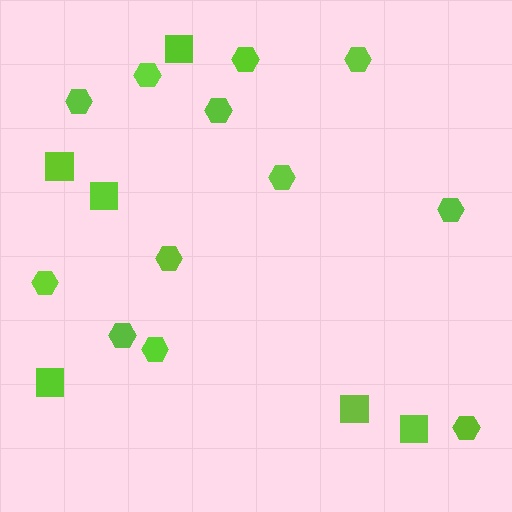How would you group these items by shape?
There are 2 groups: one group of squares (6) and one group of hexagons (12).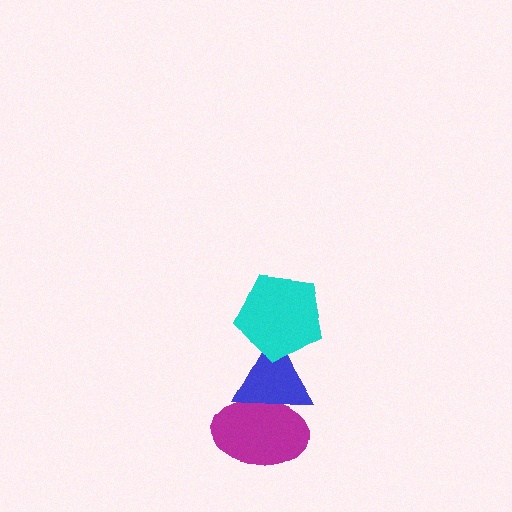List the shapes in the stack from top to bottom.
From top to bottom: the cyan pentagon, the blue triangle, the magenta ellipse.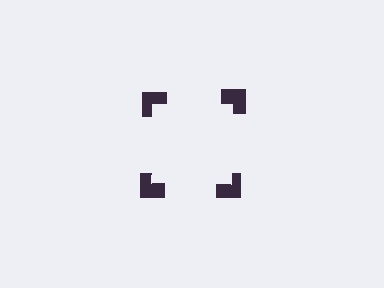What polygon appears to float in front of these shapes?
An illusory square — its edges are inferred from the aligned wedge cuts in the notched squares, not physically drawn.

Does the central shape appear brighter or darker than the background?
It typically appears slightly brighter than the background, even though no actual brightness change is drawn.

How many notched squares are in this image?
There are 4 — one at each vertex of the illusory square.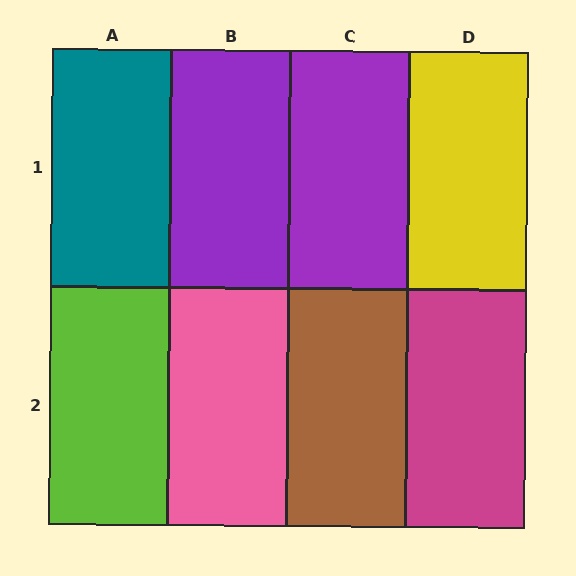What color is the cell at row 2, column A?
Lime.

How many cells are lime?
1 cell is lime.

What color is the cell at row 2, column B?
Pink.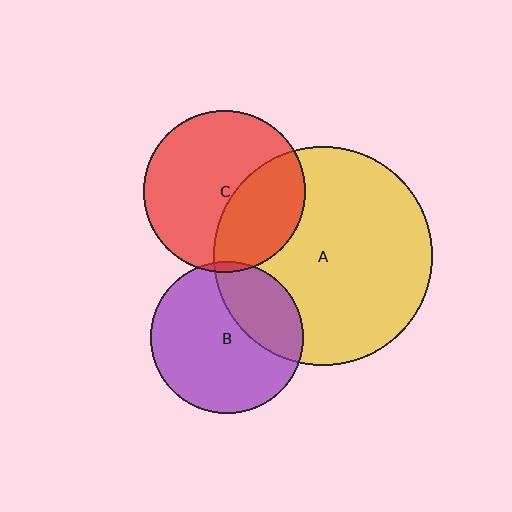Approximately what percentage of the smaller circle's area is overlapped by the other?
Approximately 30%.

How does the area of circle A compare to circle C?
Approximately 1.8 times.